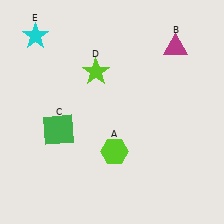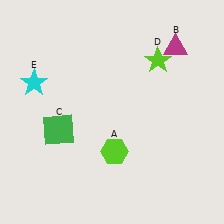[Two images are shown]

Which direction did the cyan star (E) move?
The cyan star (E) moved down.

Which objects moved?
The objects that moved are: the lime star (D), the cyan star (E).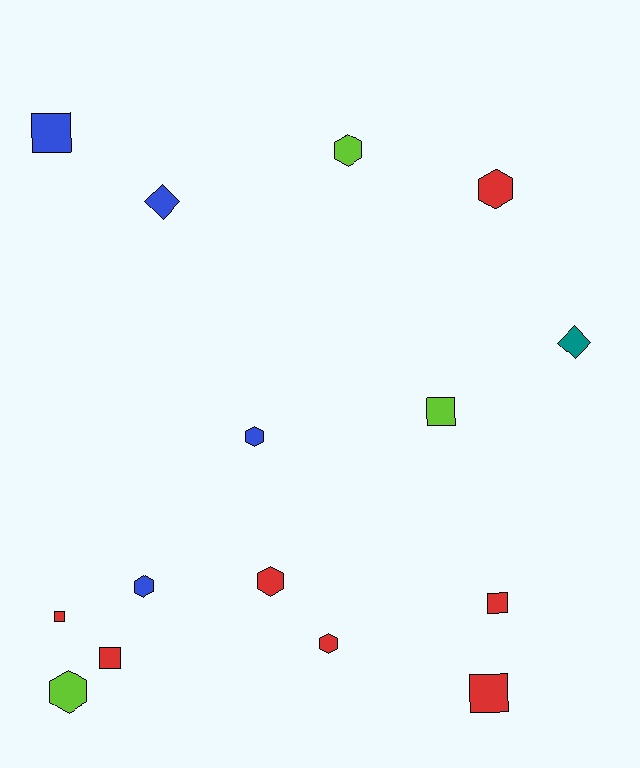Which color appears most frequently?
Red, with 7 objects.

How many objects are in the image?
There are 15 objects.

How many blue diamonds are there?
There is 1 blue diamond.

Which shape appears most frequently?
Hexagon, with 7 objects.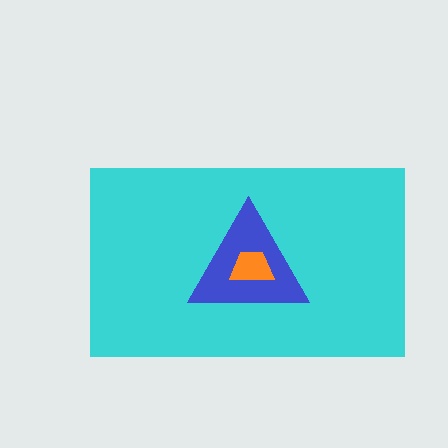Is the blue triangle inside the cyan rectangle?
Yes.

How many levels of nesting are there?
3.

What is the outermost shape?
The cyan rectangle.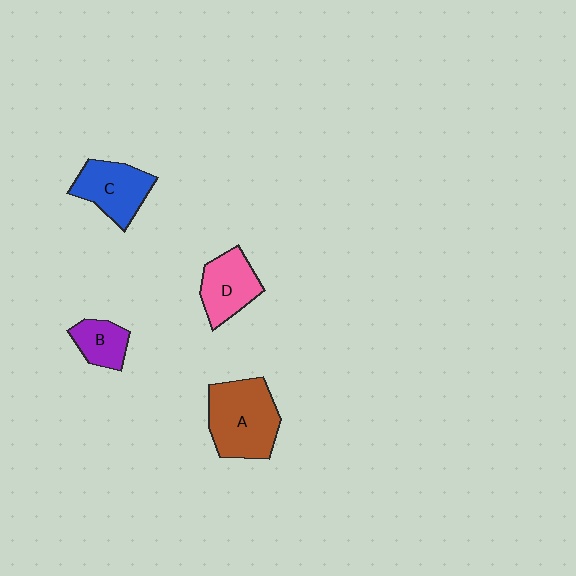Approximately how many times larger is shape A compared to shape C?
Approximately 1.4 times.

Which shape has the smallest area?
Shape B (purple).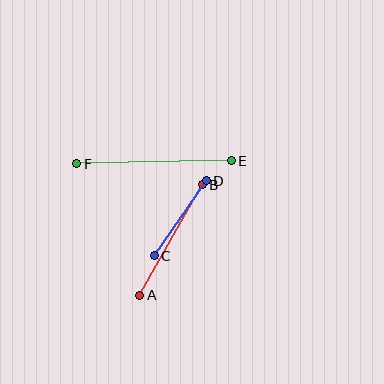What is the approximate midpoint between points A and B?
The midpoint is at approximately (171, 240) pixels.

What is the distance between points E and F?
The distance is approximately 155 pixels.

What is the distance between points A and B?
The distance is approximately 127 pixels.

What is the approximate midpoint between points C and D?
The midpoint is at approximately (180, 218) pixels.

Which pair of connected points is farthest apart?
Points E and F are farthest apart.